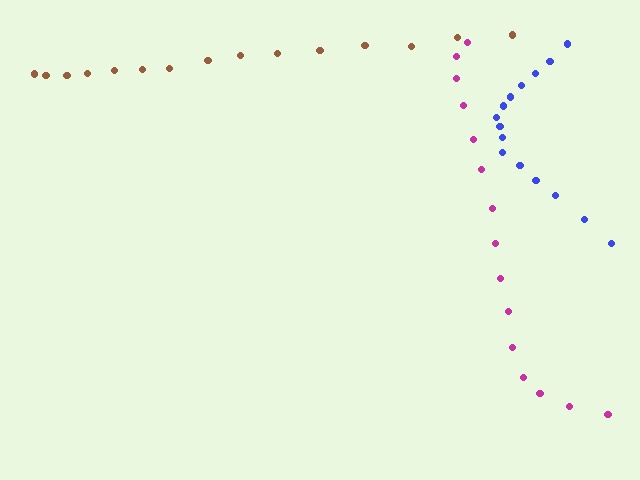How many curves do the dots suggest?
There are 3 distinct paths.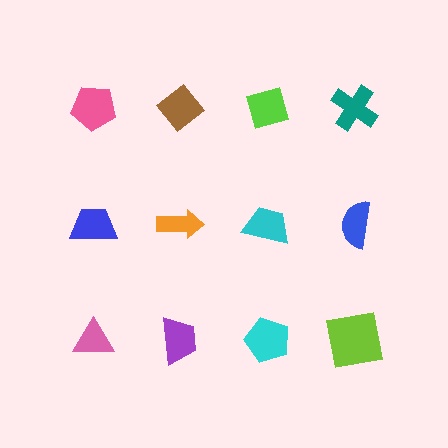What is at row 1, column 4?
A teal cross.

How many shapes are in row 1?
4 shapes.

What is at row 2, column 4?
A blue semicircle.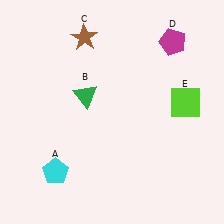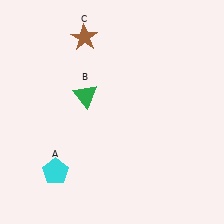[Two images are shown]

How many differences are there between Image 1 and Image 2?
There are 2 differences between the two images.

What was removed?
The lime square (E), the magenta pentagon (D) were removed in Image 2.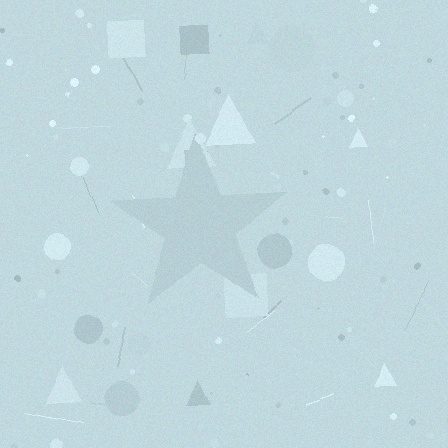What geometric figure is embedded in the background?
A star is embedded in the background.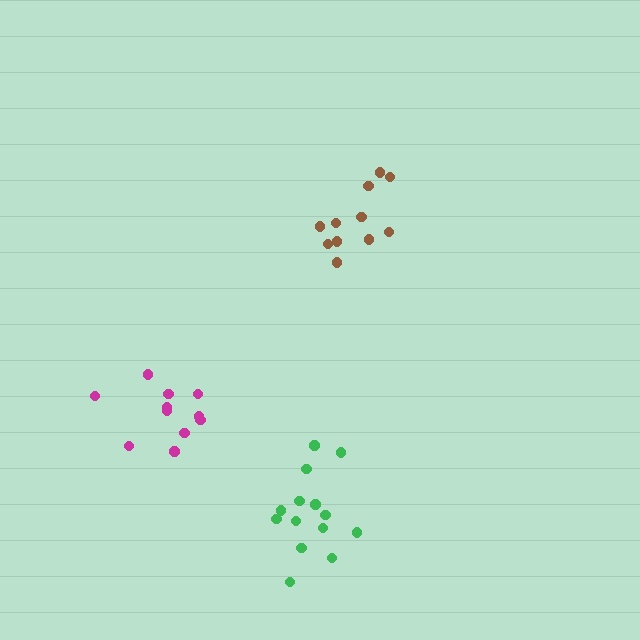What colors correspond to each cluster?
The clusters are colored: magenta, brown, green.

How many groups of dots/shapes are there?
There are 3 groups.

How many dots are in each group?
Group 1: 11 dots, Group 2: 11 dots, Group 3: 14 dots (36 total).